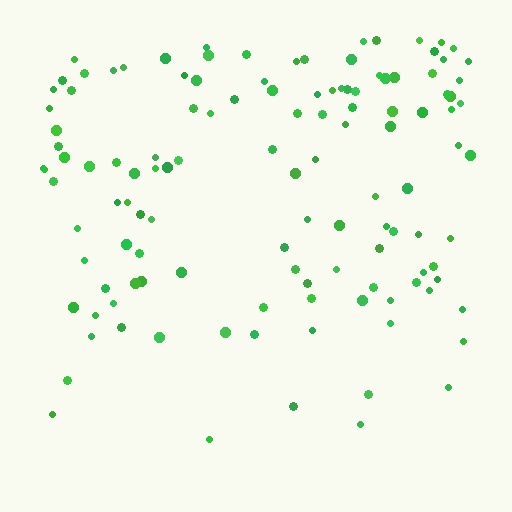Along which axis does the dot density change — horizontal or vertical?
Vertical.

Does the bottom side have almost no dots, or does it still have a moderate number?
Still a moderate number, just noticeably fewer than the top.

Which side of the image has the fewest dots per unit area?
The bottom.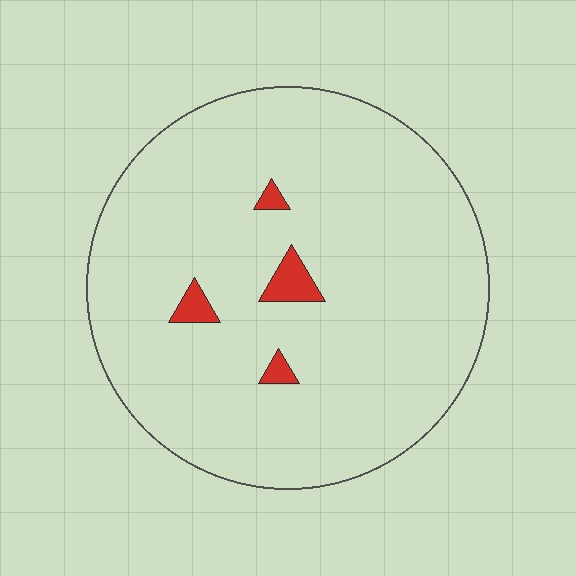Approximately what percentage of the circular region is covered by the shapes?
Approximately 5%.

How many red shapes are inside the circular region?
4.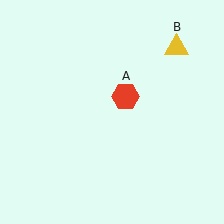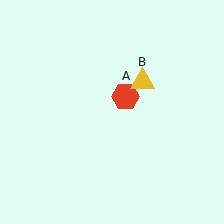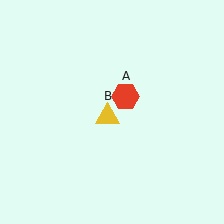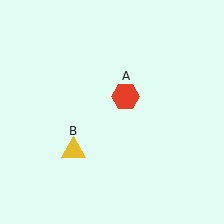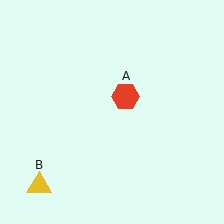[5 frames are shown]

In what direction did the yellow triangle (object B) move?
The yellow triangle (object B) moved down and to the left.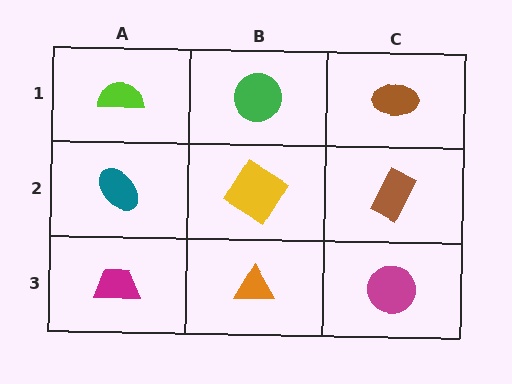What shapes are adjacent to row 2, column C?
A brown ellipse (row 1, column C), a magenta circle (row 3, column C), a yellow diamond (row 2, column B).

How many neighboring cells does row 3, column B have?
3.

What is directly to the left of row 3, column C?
An orange triangle.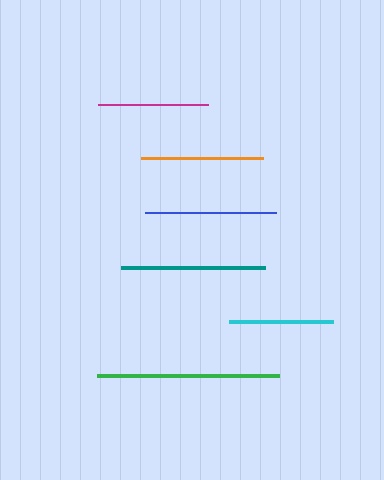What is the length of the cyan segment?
The cyan segment is approximately 105 pixels long.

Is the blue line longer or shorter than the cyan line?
The blue line is longer than the cyan line.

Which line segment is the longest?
The green line is the longest at approximately 182 pixels.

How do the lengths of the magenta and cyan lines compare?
The magenta and cyan lines are approximately the same length.